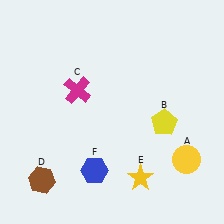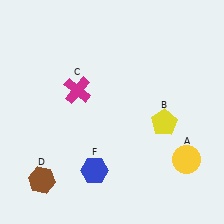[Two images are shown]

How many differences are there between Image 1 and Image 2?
There is 1 difference between the two images.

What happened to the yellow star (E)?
The yellow star (E) was removed in Image 2. It was in the bottom-right area of Image 1.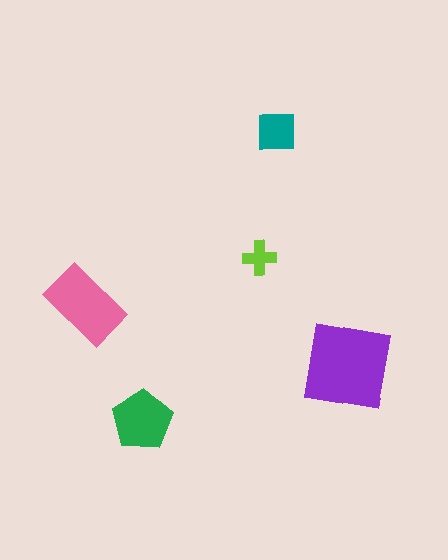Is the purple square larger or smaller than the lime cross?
Larger.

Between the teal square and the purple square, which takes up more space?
The purple square.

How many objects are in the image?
There are 5 objects in the image.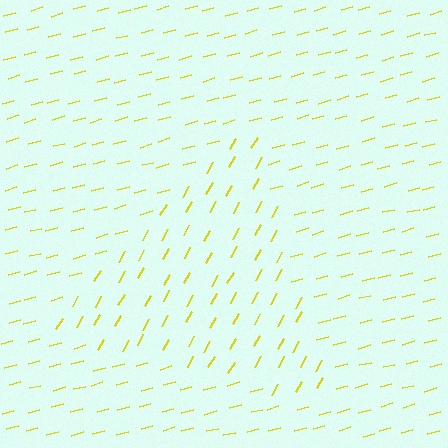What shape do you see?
I see a triangle.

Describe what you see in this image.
The image is filled with small yellow line segments. A triangle region in the image has lines oriented differently from the surrounding lines, creating a visible texture boundary.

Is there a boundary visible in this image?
Yes, there is a texture boundary formed by a change in line orientation.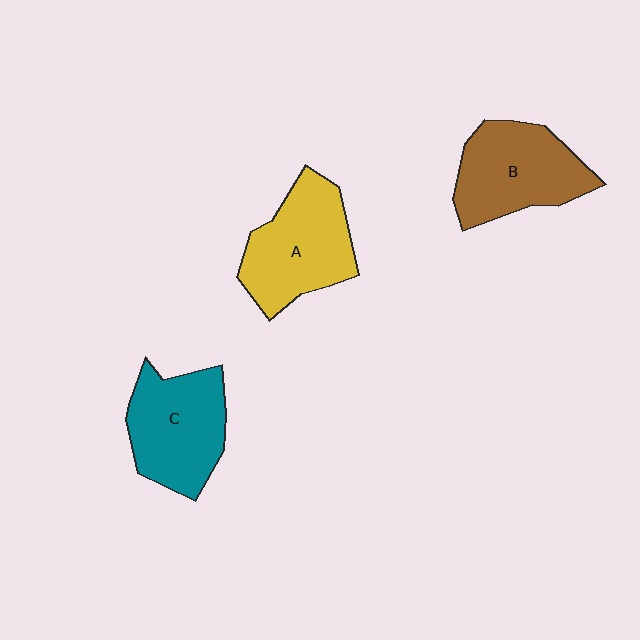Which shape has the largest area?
Shape A (yellow).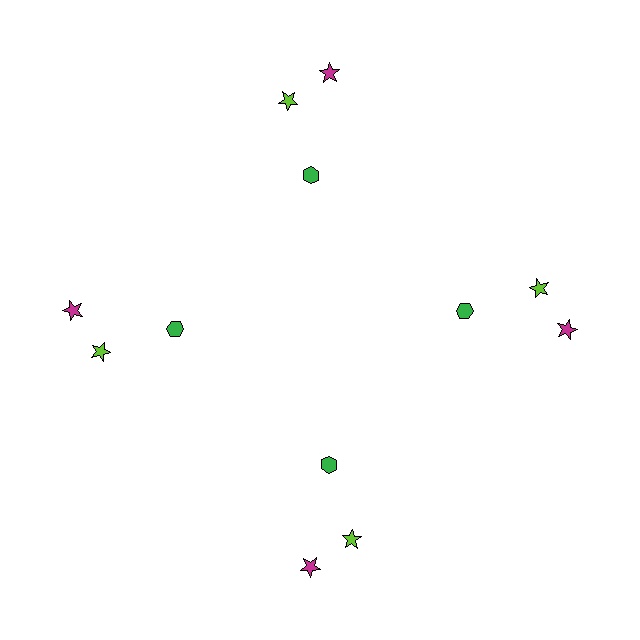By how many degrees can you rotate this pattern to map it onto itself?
The pattern maps onto itself every 90 degrees of rotation.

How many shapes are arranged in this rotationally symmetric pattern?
There are 12 shapes, arranged in 4 groups of 3.